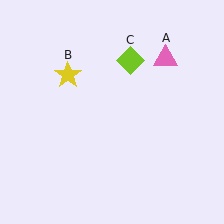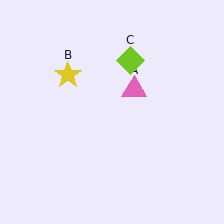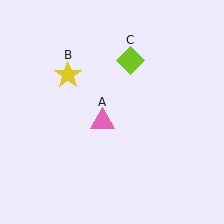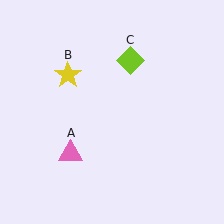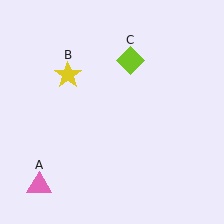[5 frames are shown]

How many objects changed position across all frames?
1 object changed position: pink triangle (object A).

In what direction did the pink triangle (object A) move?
The pink triangle (object A) moved down and to the left.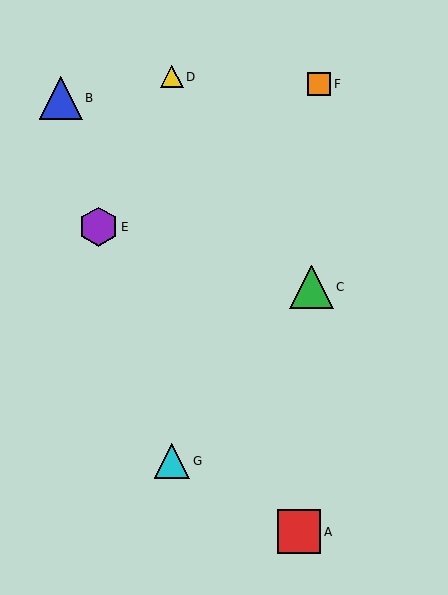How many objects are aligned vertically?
2 objects (D, G) are aligned vertically.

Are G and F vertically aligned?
No, G is at x≈172 and F is at x≈319.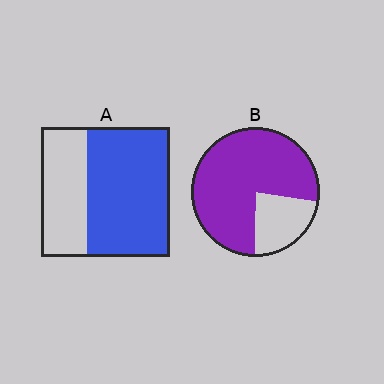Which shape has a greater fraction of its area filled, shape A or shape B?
Shape B.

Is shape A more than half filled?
Yes.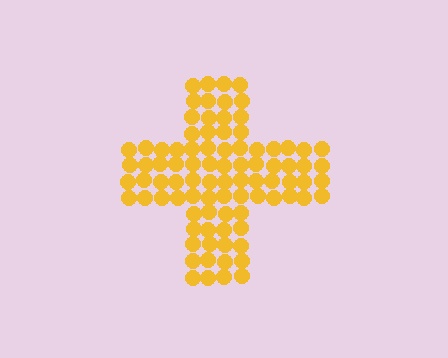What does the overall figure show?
The overall figure shows a cross.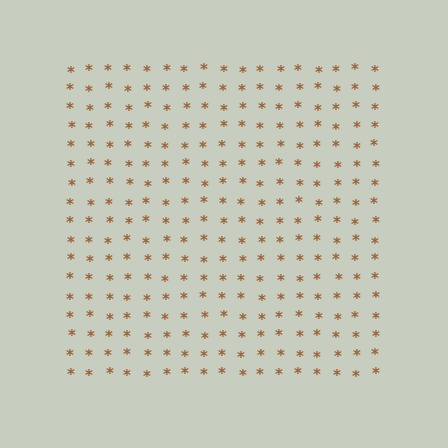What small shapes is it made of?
It is made of small asterisks.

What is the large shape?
The large shape is a square.